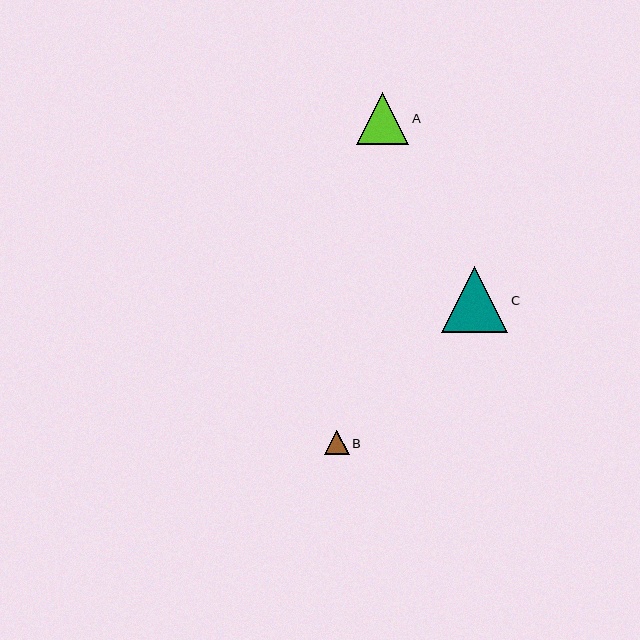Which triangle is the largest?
Triangle C is the largest with a size of approximately 66 pixels.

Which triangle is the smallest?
Triangle B is the smallest with a size of approximately 25 pixels.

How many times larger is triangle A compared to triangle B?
Triangle A is approximately 2.1 times the size of triangle B.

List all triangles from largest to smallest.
From largest to smallest: C, A, B.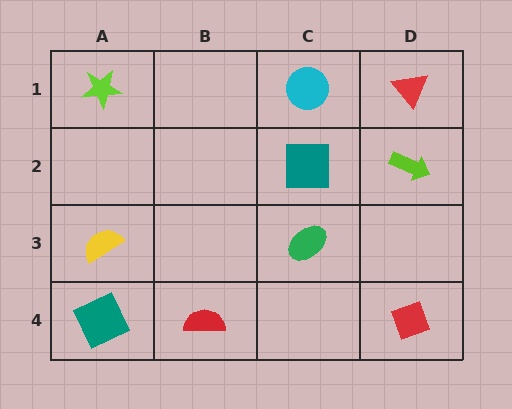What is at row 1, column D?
A red triangle.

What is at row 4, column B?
A red semicircle.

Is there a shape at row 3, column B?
No, that cell is empty.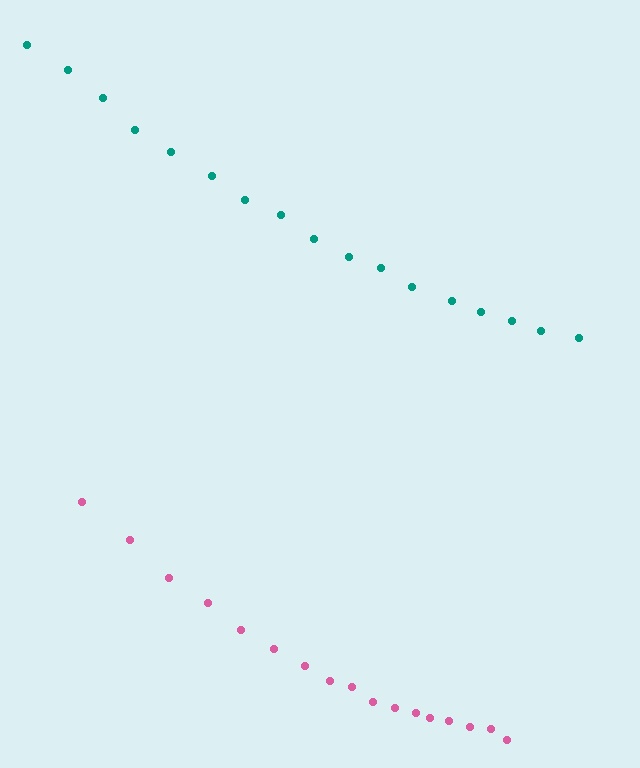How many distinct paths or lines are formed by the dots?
There are 2 distinct paths.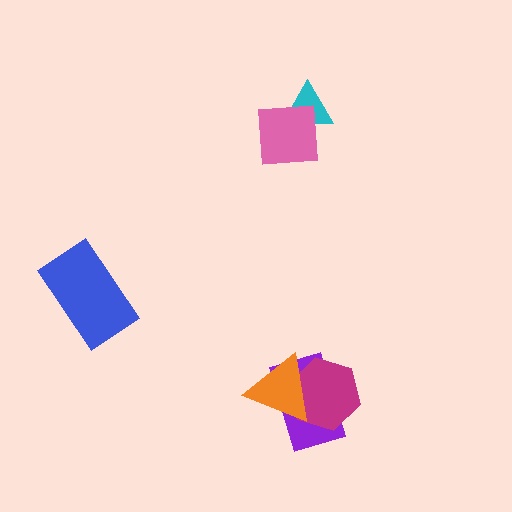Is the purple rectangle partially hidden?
Yes, it is partially covered by another shape.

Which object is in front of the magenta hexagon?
The orange triangle is in front of the magenta hexagon.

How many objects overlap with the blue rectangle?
0 objects overlap with the blue rectangle.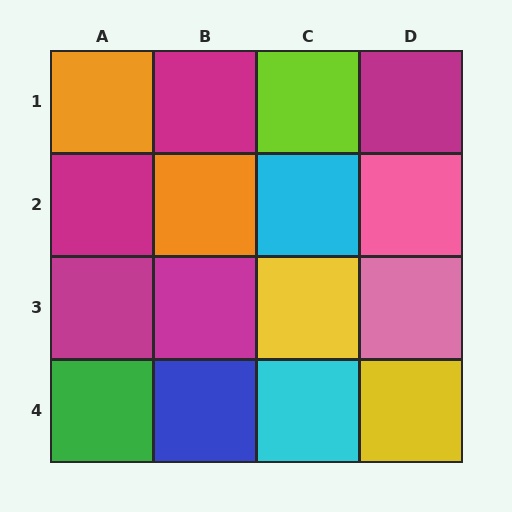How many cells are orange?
2 cells are orange.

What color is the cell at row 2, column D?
Pink.